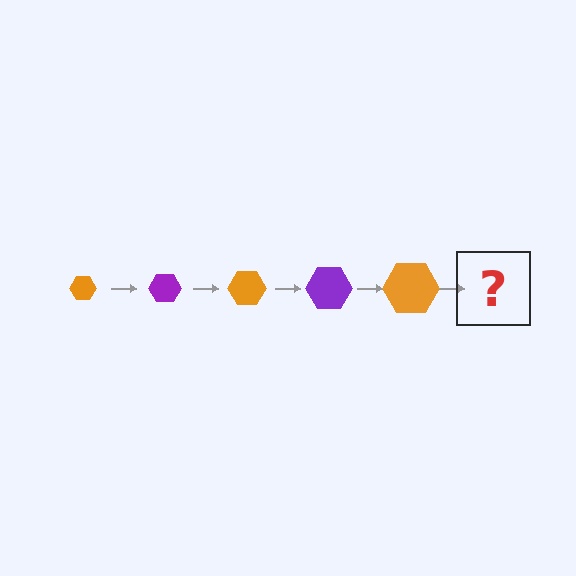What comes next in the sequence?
The next element should be a purple hexagon, larger than the previous one.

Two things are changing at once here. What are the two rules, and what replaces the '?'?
The two rules are that the hexagon grows larger each step and the color cycles through orange and purple. The '?' should be a purple hexagon, larger than the previous one.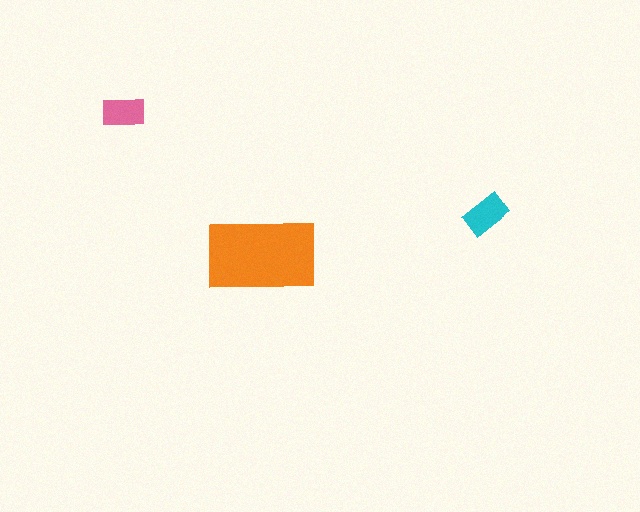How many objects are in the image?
There are 3 objects in the image.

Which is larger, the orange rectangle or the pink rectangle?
The orange one.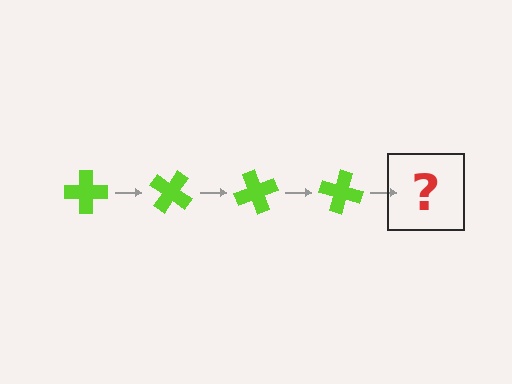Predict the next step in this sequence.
The next step is a lime cross rotated 140 degrees.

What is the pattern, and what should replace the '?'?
The pattern is that the cross rotates 35 degrees each step. The '?' should be a lime cross rotated 140 degrees.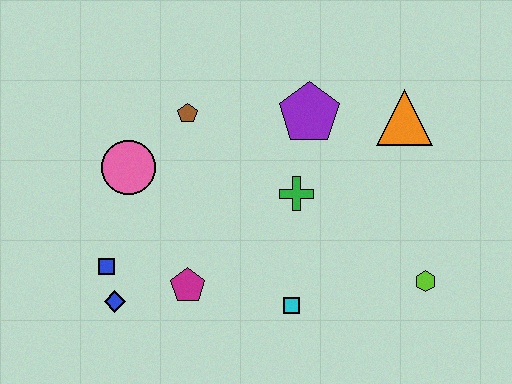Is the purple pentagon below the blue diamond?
No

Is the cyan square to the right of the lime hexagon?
No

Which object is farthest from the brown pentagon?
The lime hexagon is farthest from the brown pentagon.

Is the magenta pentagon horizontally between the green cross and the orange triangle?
No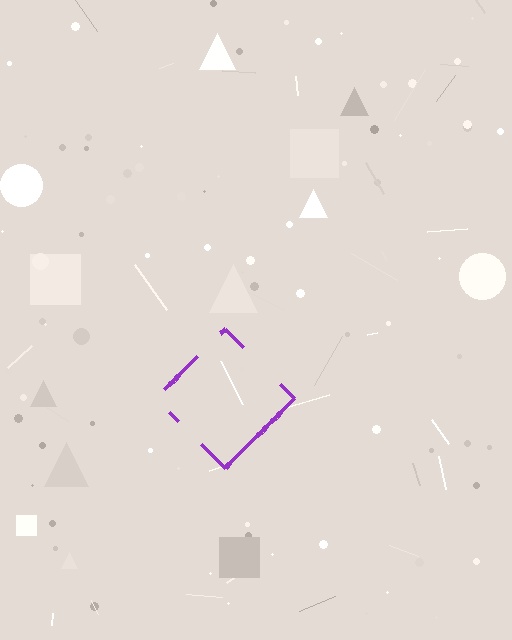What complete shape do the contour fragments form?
The contour fragments form a diamond.